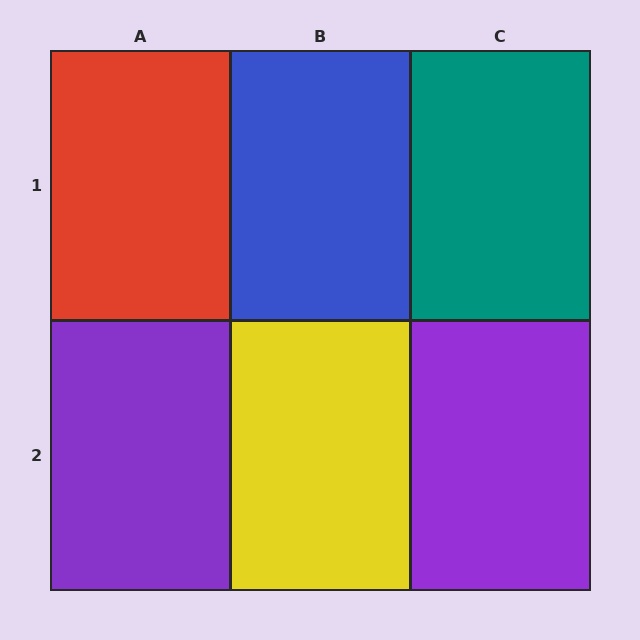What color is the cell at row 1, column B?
Blue.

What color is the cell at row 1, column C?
Teal.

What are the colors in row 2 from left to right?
Purple, yellow, purple.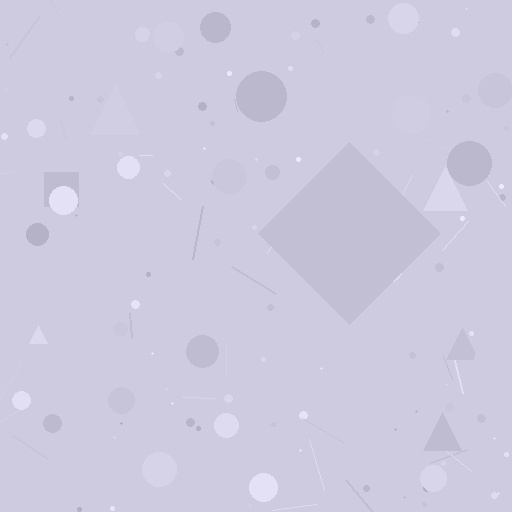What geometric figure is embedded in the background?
A diamond is embedded in the background.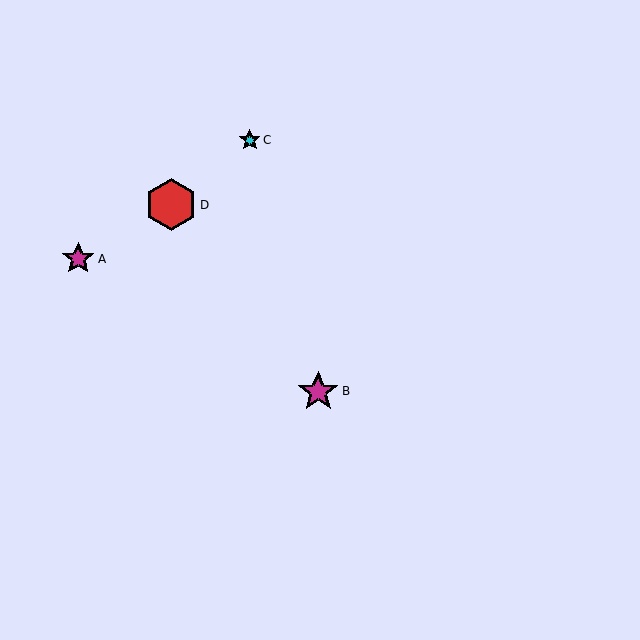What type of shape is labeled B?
Shape B is a magenta star.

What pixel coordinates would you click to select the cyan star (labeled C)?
Click at (250, 140) to select the cyan star C.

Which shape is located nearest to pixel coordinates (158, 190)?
The red hexagon (labeled D) at (171, 205) is nearest to that location.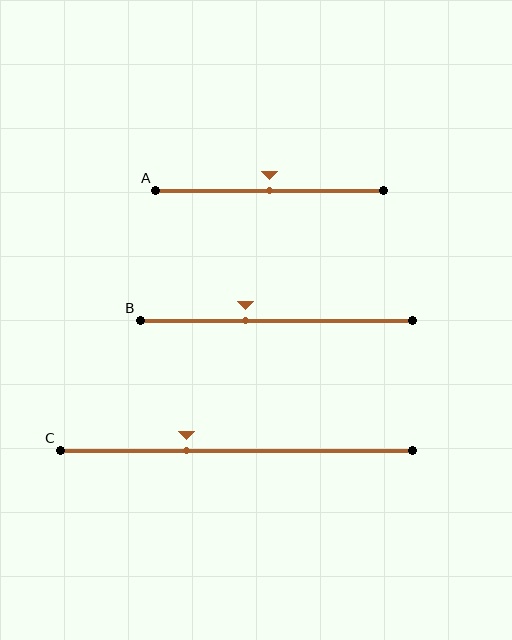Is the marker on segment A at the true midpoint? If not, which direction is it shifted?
Yes, the marker on segment A is at the true midpoint.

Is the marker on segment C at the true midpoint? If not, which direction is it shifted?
No, the marker on segment C is shifted to the left by about 14% of the segment length.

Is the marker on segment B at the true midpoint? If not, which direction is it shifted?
No, the marker on segment B is shifted to the left by about 11% of the segment length.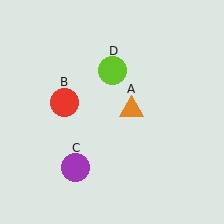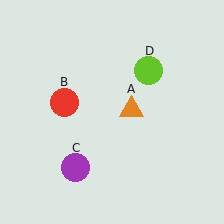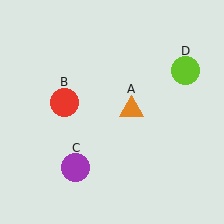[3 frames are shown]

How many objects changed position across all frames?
1 object changed position: lime circle (object D).